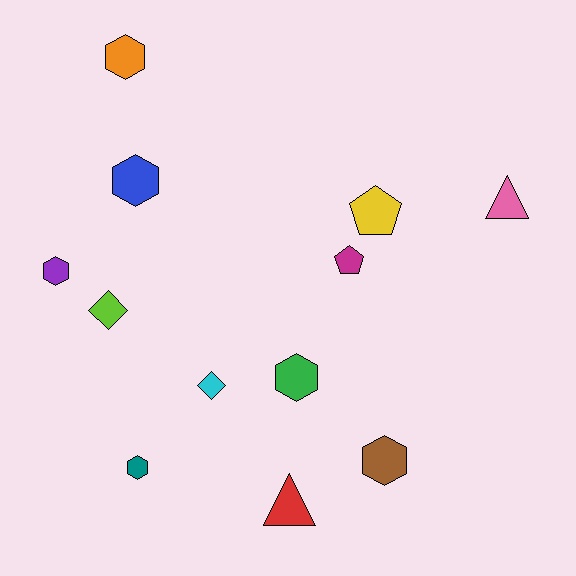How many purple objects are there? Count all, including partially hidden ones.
There is 1 purple object.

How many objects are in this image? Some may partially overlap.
There are 12 objects.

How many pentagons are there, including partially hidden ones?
There are 2 pentagons.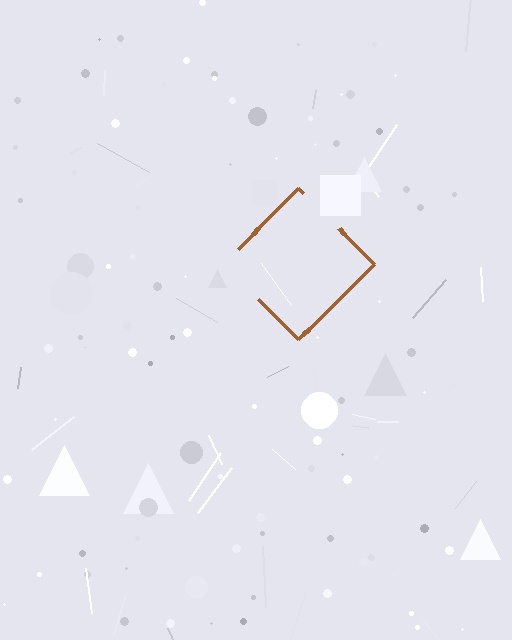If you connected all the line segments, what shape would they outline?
They would outline a diamond.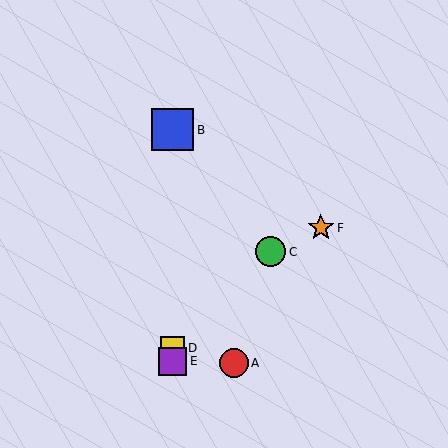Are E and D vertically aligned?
Yes, both are at x≈173.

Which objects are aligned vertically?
Objects B, D, E are aligned vertically.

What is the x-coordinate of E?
Object E is at x≈173.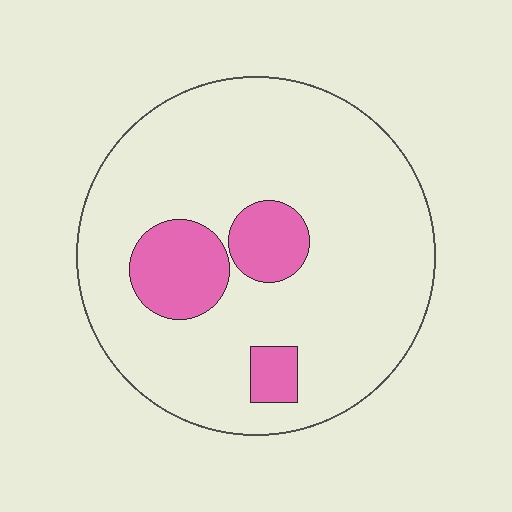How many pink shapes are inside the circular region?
3.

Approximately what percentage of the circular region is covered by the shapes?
Approximately 15%.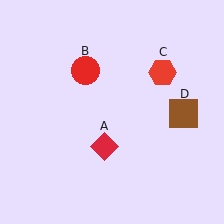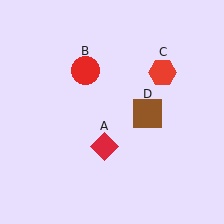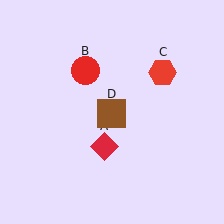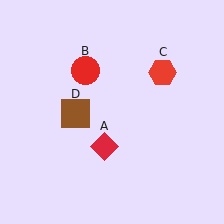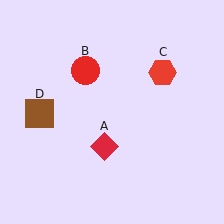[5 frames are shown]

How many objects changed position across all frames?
1 object changed position: brown square (object D).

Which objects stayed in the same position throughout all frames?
Red diamond (object A) and red circle (object B) and red hexagon (object C) remained stationary.